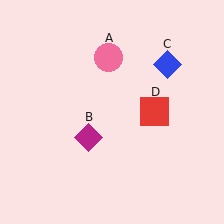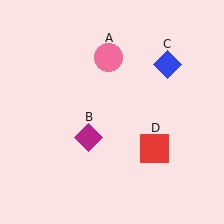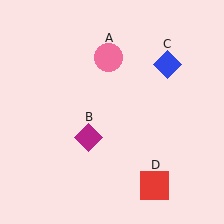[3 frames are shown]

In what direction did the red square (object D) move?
The red square (object D) moved down.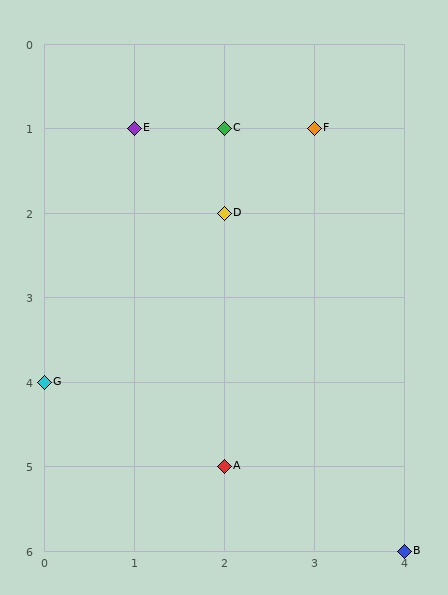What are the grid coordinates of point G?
Point G is at grid coordinates (0, 4).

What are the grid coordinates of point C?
Point C is at grid coordinates (2, 1).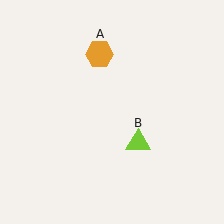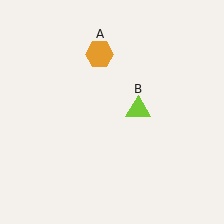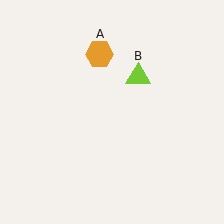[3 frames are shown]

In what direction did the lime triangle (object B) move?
The lime triangle (object B) moved up.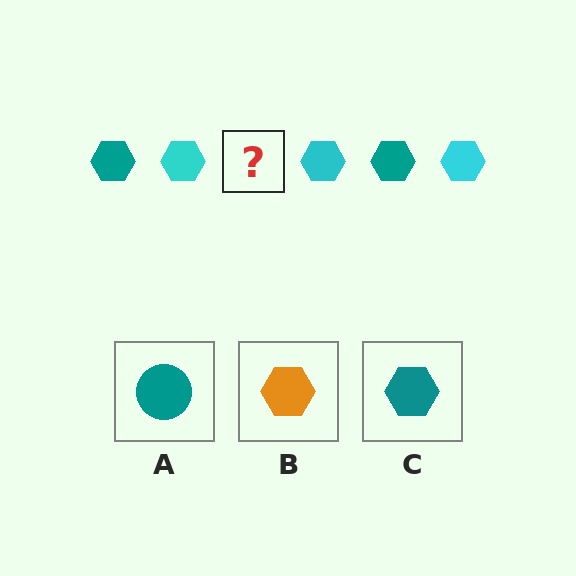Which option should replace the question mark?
Option C.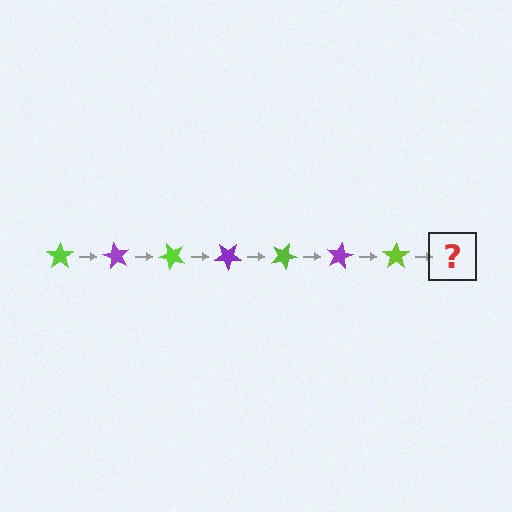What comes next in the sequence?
The next element should be a purple star, rotated 420 degrees from the start.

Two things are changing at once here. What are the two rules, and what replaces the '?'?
The two rules are that it rotates 60 degrees each step and the color cycles through lime and purple. The '?' should be a purple star, rotated 420 degrees from the start.